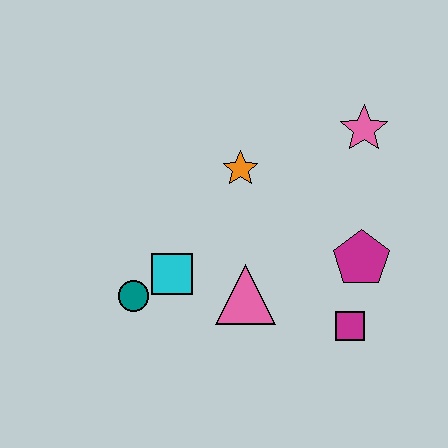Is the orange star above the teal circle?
Yes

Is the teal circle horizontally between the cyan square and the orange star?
No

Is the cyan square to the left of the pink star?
Yes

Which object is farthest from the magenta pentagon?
The teal circle is farthest from the magenta pentagon.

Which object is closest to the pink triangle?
The cyan square is closest to the pink triangle.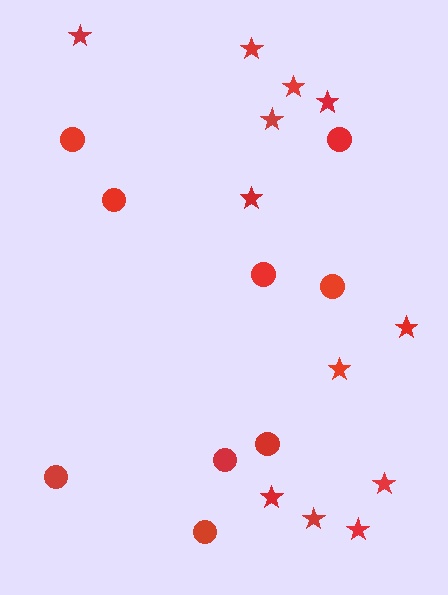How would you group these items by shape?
There are 2 groups: one group of stars (12) and one group of circles (9).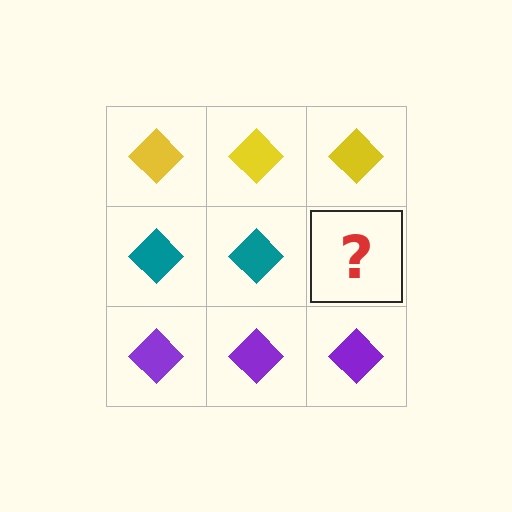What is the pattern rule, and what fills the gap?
The rule is that each row has a consistent color. The gap should be filled with a teal diamond.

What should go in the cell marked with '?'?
The missing cell should contain a teal diamond.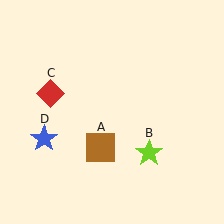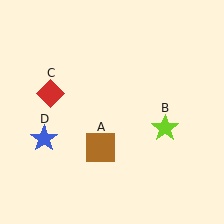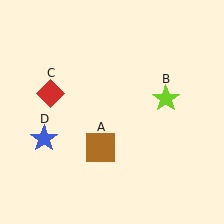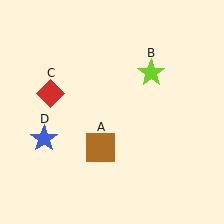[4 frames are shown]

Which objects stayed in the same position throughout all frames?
Brown square (object A) and red diamond (object C) and blue star (object D) remained stationary.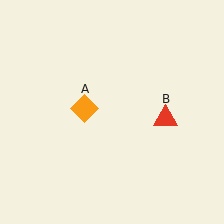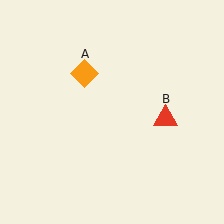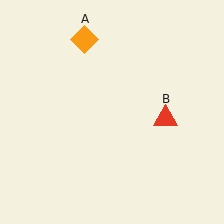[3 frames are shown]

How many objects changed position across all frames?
1 object changed position: orange diamond (object A).